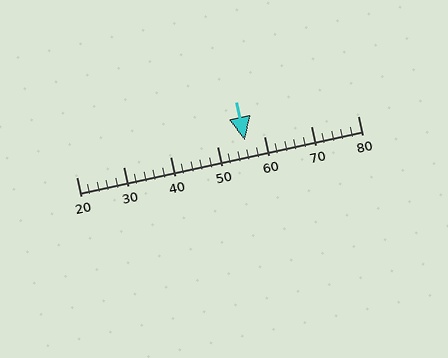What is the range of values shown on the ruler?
The ruler shows values from 20 to 80.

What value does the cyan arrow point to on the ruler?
The cyan arrow points to approximately 56.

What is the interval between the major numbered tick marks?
The major tick marks are spaced 10 units apart.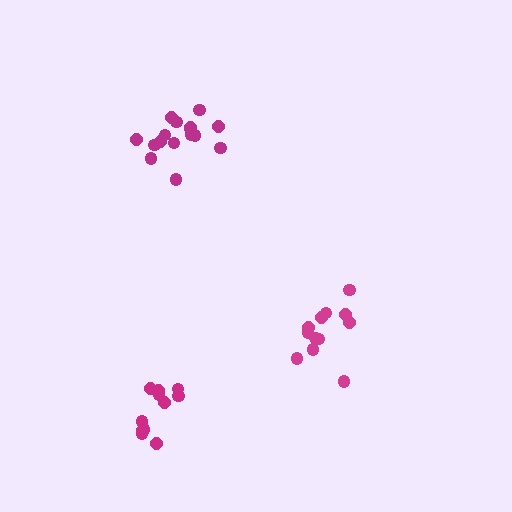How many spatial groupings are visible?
There are 3 spatial groupings.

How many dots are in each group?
Group 1: 16 dots, Group 2: 12 dots, Group 3: 11 dots (39 total).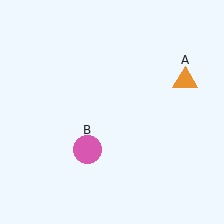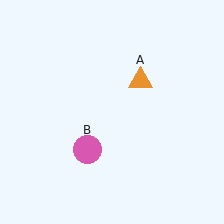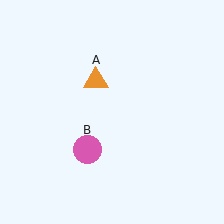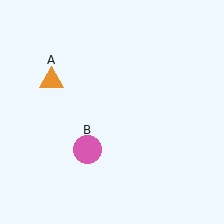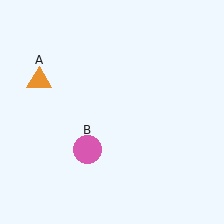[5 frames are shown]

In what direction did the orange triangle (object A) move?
The orange triangle (object A) moved left.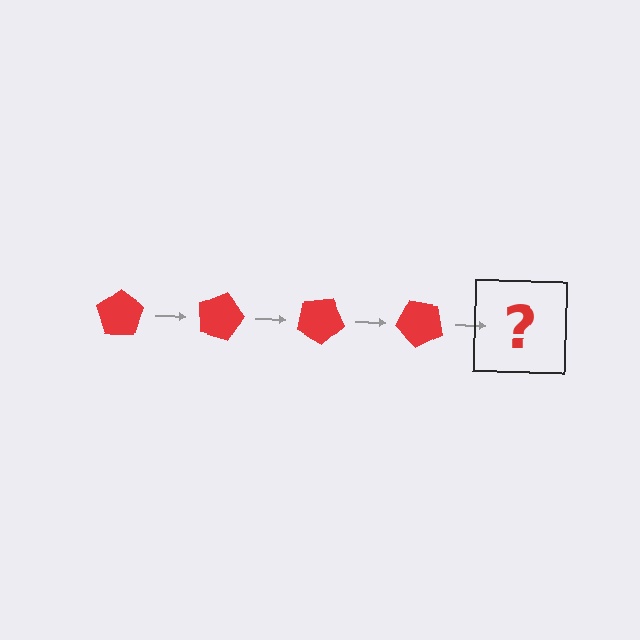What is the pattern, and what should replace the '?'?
The pattern is that the pentagon rotates 15 degrees each step. The '?' should be a red pentagon rotated 60 degrees.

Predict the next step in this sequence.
The next step is a red pentagon rotated 60 degrees.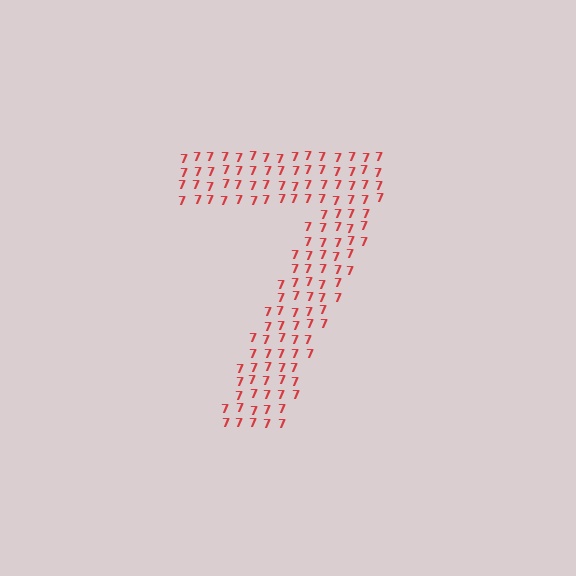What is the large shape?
The large shape is the digit 7.